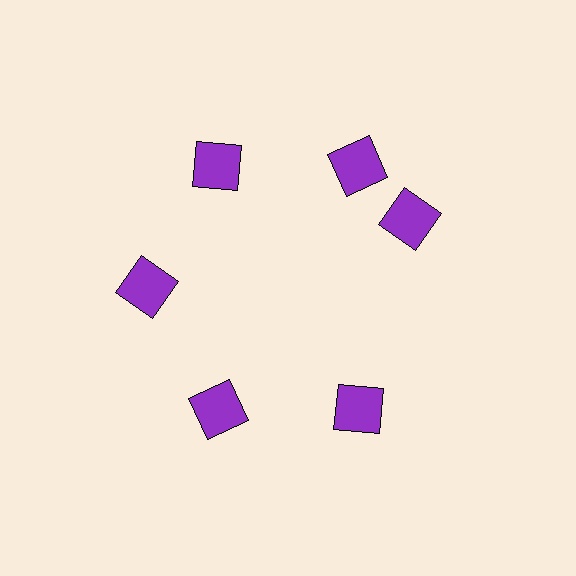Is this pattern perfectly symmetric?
No. The 6 purple squares are arranged in a ring, but one element near the 3 o'clock position is rotated out of alignment along the ring, breaking the 6-fold rotational symmetry.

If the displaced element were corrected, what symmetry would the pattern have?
It would have 6-fold rotational symmetry — the pattern would map onto itself every 60 degrees.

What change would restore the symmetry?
The symmetry would be restored by rotating it back into even spacing with its neighbors so that all 6 squares sit at equal angles and equal distance from the center.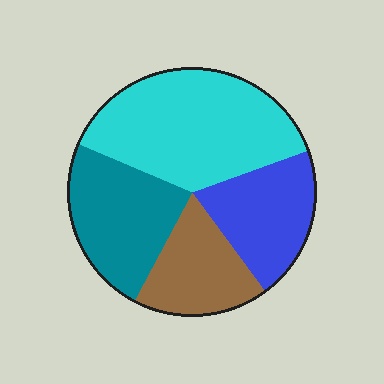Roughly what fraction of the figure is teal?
Teal covers 24% of the figure.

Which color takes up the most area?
Cyan, at roughly 40%.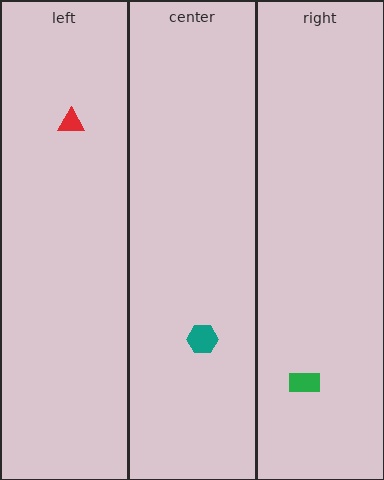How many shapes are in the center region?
1.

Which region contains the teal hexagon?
The center region.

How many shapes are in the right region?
1.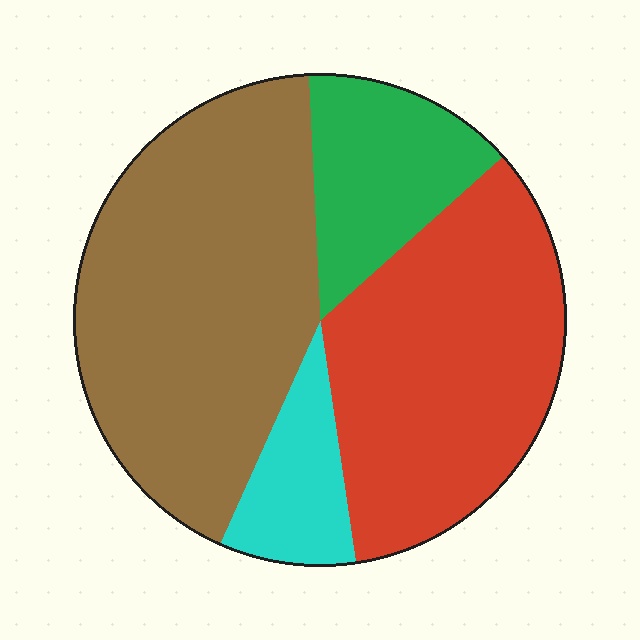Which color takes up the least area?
Cyan, at roughly 10%.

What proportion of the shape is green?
Green takes up about one eighth (1/8) of the shape.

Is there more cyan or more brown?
Brown.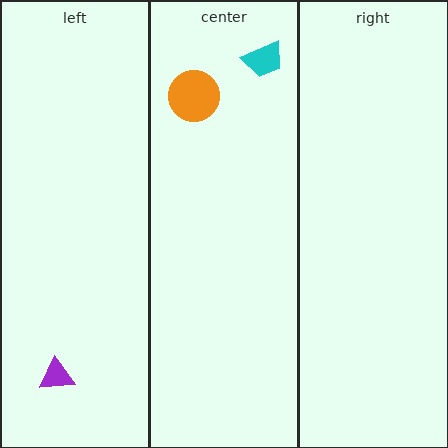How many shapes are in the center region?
2.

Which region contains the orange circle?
The center region.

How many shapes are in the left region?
1.